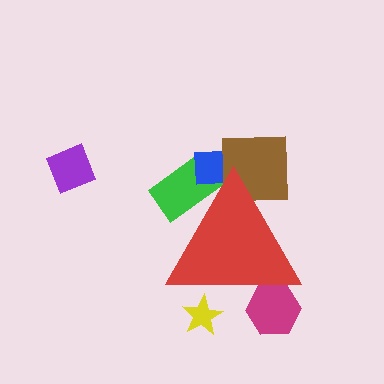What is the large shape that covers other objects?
A red triangle.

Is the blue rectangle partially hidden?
Yes, the blue rectangle is partially hidden behind the red triangle.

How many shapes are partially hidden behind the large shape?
5 shapes are partially hidden.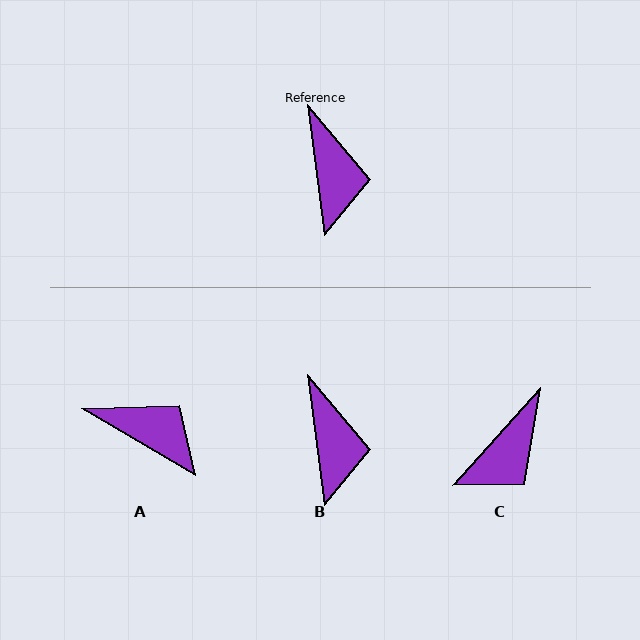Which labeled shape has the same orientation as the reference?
B.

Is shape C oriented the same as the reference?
No, it is off by about 49 degrees.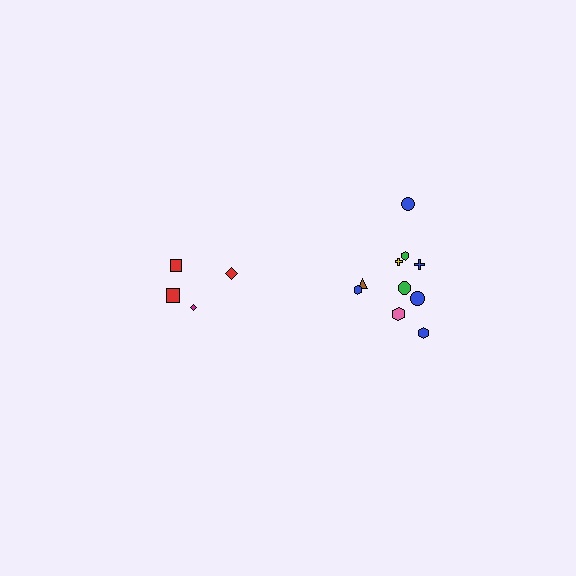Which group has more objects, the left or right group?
The right group.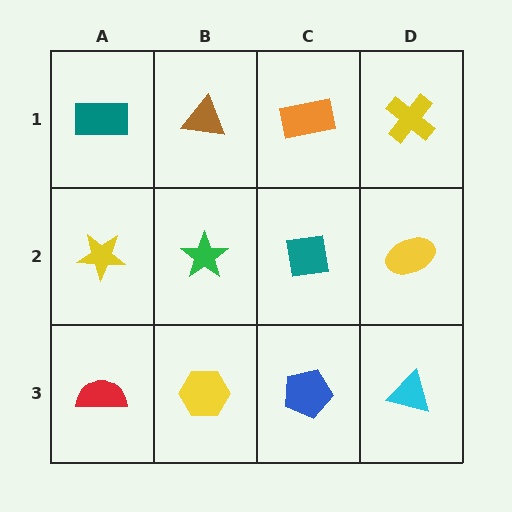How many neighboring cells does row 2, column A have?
3.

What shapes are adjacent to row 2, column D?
A yellow cross (row 1, column D), a cyan triangle (row 3, column D), a teal square (row 2, column C).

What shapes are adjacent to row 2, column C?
An orange rectangle (row 1, column C), a blue pentagon (row 3, column C), a green star (row 2, column B), a yellow ellipse (row 2, column D).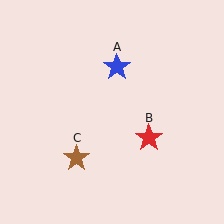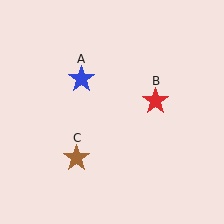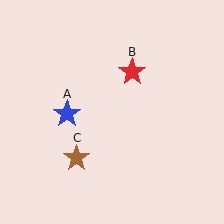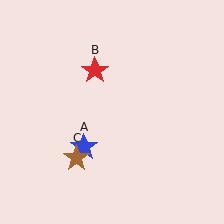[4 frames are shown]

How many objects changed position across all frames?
2 objects changed position: blue star (object A), red star (object B).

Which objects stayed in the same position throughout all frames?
Brown star (object C) remained stationary.